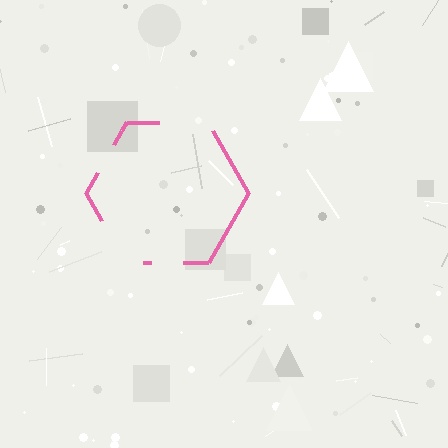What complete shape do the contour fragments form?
The contour fragments form a hexagon.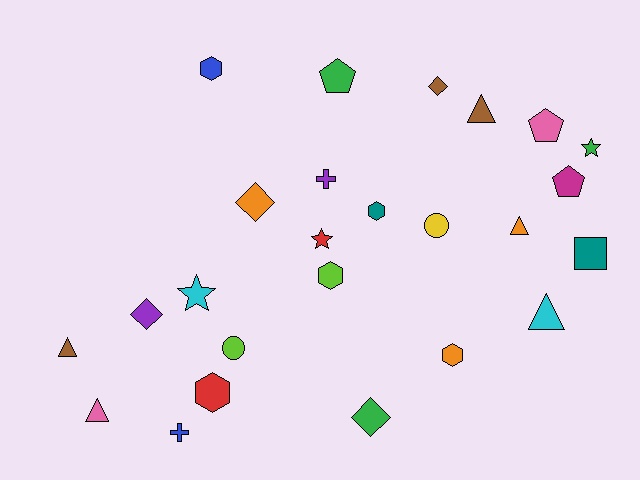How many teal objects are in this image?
There are 2 teal objects.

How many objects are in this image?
There are 25 objects.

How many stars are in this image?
There are 3 stars.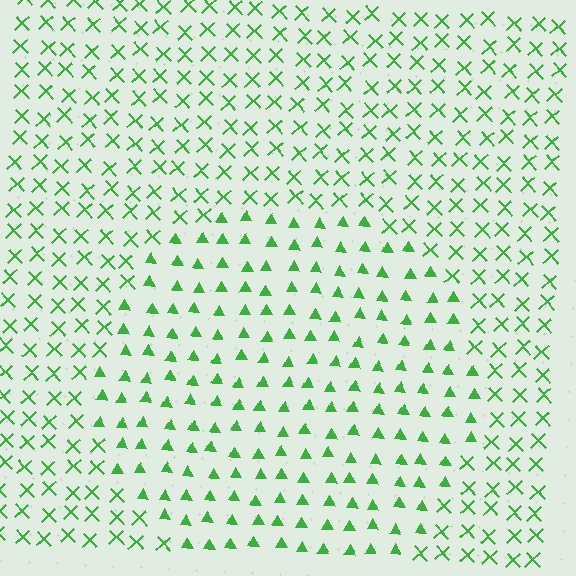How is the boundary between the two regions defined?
The boundary is defined by a change in element shape: triangles inside vs. X marks outside. All elements share the same color and spacing.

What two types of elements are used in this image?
The image uses triangles inside the circle region and X marks outside it.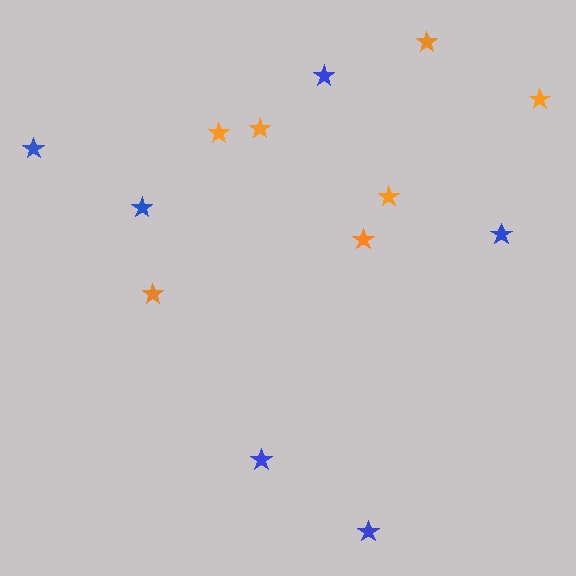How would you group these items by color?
There are 2 groups: one group of blue stars (6) and one group of orange stars (7).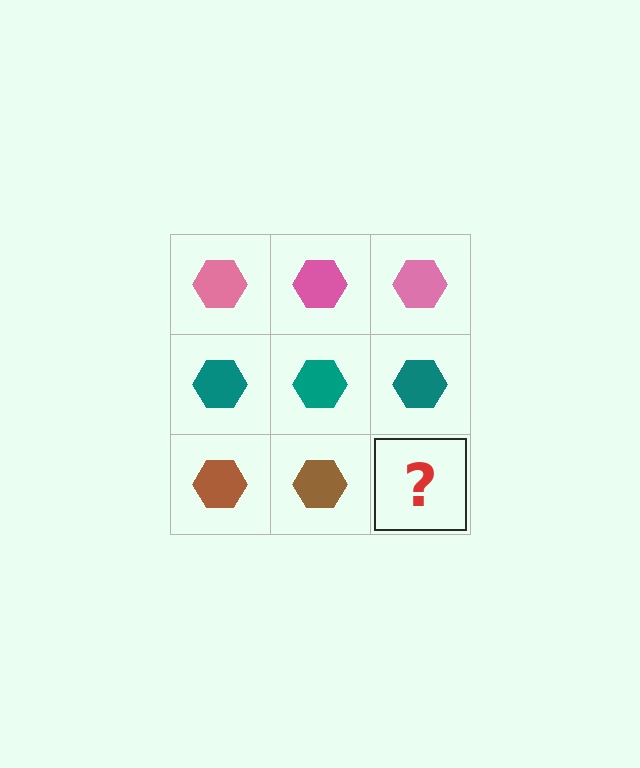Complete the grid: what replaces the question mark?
The question mark should be replaced with a brown hexagon.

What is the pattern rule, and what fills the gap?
The rule is that each row has a consistent color. The gap should be filled with a brown hexagon.